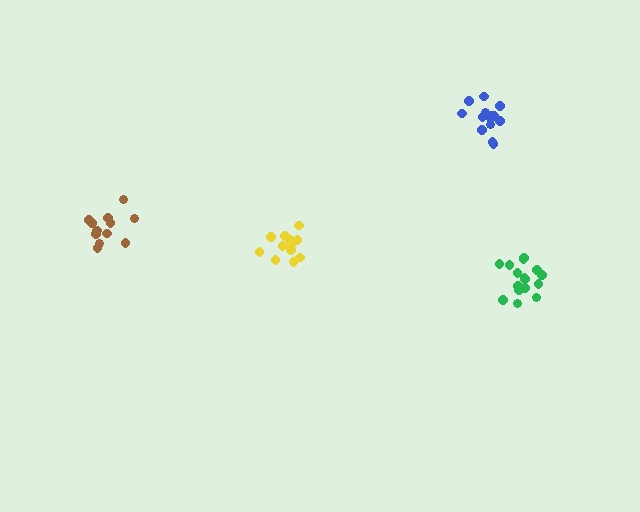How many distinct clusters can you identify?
There are 4 distinct clusters.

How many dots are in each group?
Group 1: 12 dots, Group 2: 12 dots, Group 3: 16 dots, Group 4: 15 dots (55 total).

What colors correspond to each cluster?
The clusters are colored: brown, yellow, green, blue.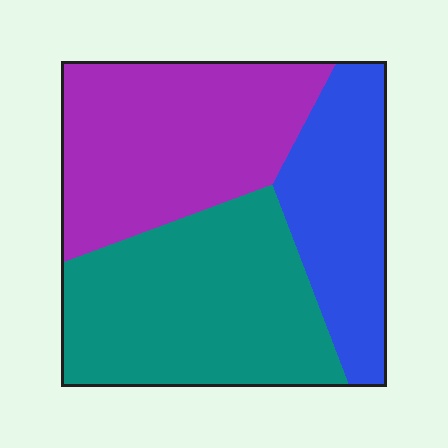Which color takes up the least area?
Blue, at roughly 25%.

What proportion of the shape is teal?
Teal covers around 40% of the shape.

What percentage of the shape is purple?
Purple covers 36% of the shape.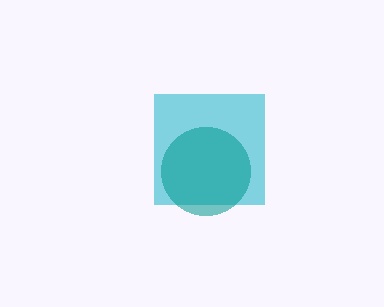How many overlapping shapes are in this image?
There are 2 overlapping shapes in the image.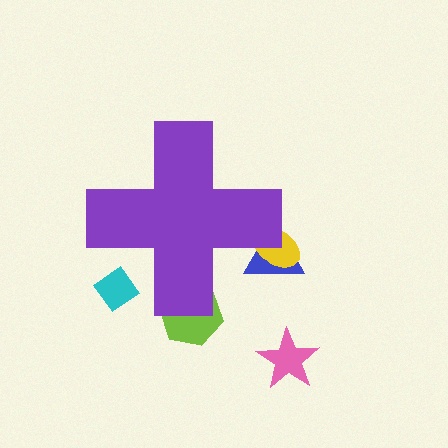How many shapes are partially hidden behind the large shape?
4 shapes are partially hidden.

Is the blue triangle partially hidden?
Yes, the blue triangle is partially hidden behind the purple cross.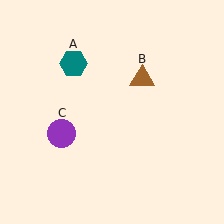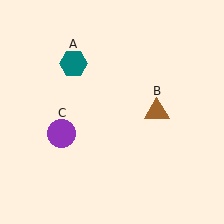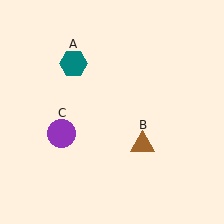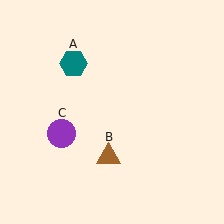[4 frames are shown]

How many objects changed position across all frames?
1 object changed position: brown triangle (object B).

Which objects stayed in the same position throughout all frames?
Teal hexagon (object A) and purple circle (object C) remained stationary.